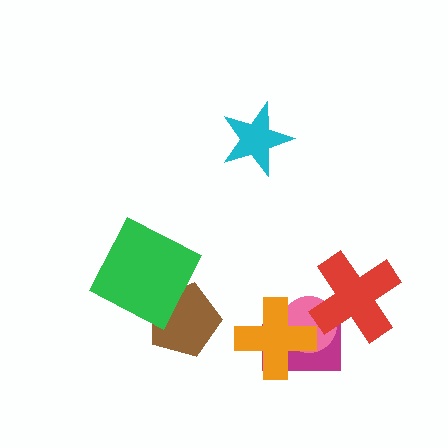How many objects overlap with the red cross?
2 objects overlap with the red cross.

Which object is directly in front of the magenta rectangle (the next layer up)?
The pink circle is directly in front of the magenta rectangle.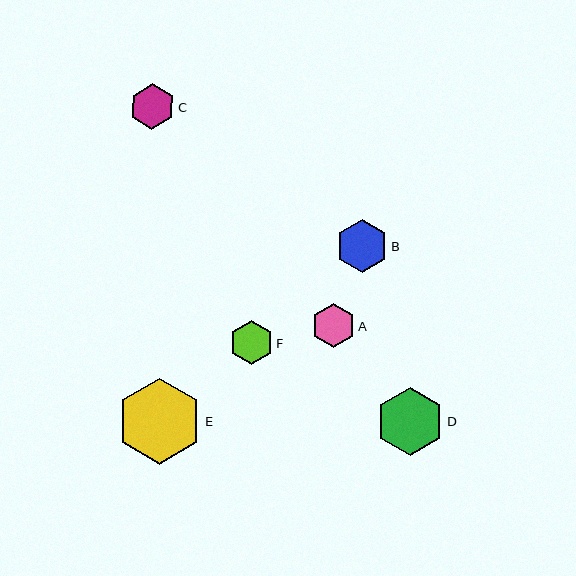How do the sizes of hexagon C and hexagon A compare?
Hexagon C and hexagon A are approximately the same size.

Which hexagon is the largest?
Hexagon E is the largest with a size of approximately 86 pixels.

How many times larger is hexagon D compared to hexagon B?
Hexagon D is approximately 1.3 times the size of hexagon B.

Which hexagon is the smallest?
Hexagon A is the smallest with a size of approximately 44 pixels.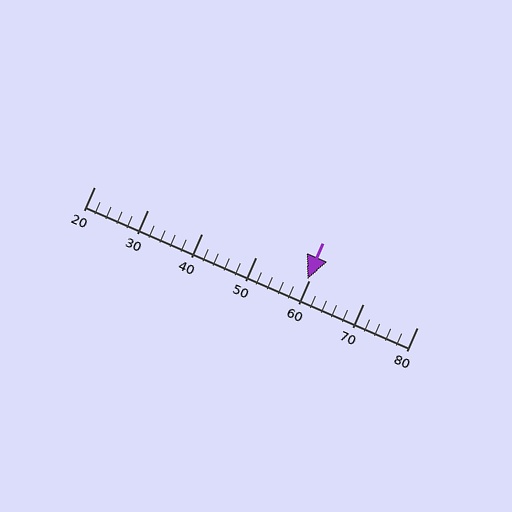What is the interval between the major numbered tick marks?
The major tick marks are spaced 10 units apart.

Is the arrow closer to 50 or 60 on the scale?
The arrow is closer to 60.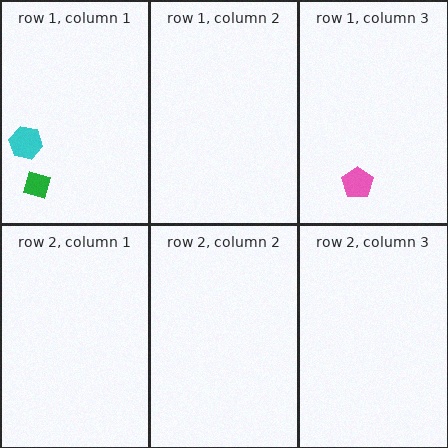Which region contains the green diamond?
The row 1, column 1 region.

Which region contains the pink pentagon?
The row 1, column 3 region.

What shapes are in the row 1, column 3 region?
The pink pentagon.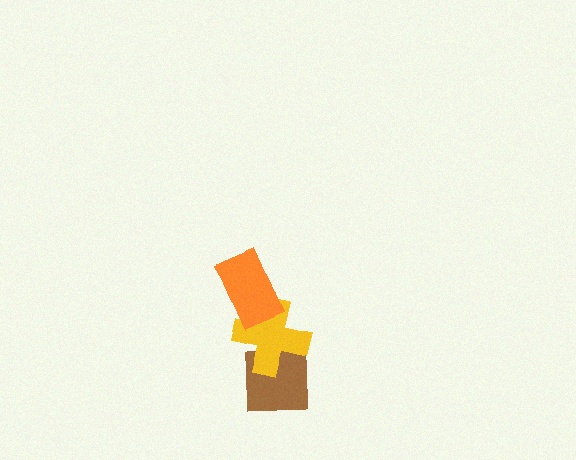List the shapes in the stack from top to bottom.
From top to bottom: the orange rectangle, the yellow cross, the brown square.